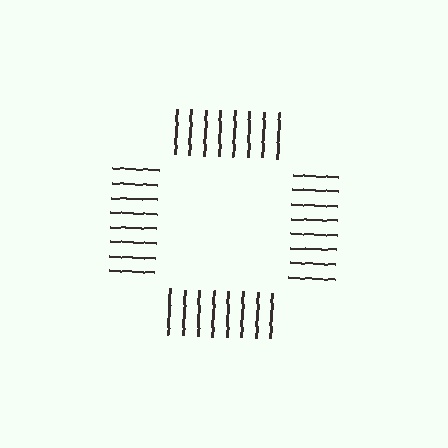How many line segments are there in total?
32 — 8 along each of the 4 edges.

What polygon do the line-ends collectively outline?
An illusory square — the line segments terminate on its edges but no continuous stroke is drawn.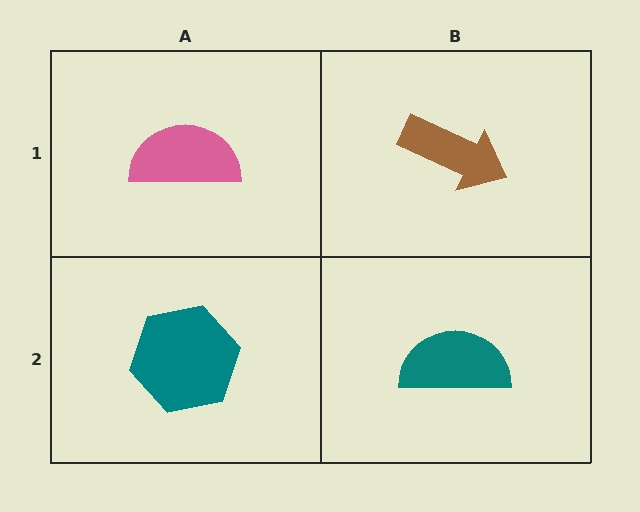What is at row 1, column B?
A brown arrow.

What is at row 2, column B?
A teal semicircle.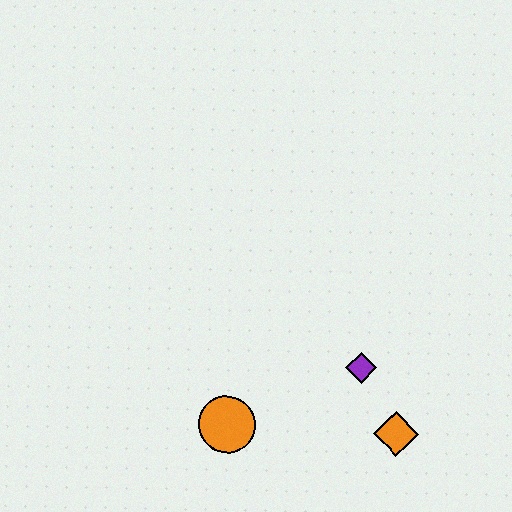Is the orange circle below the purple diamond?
Yes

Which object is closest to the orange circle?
The purple diamond is closest to the orange circle.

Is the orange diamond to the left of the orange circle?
No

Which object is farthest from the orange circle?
The orange diamond is farthest from the orange circle.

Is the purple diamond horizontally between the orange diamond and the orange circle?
Yes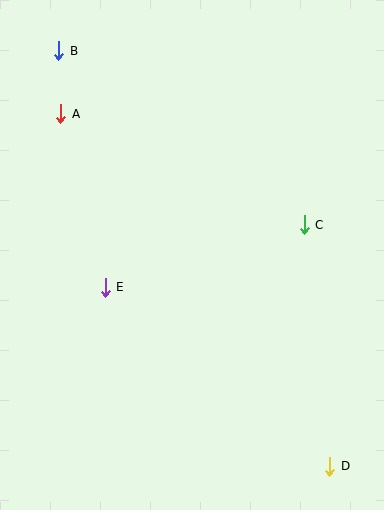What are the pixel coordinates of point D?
Point D is at (330, 466).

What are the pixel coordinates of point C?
Point C is at (304, 225).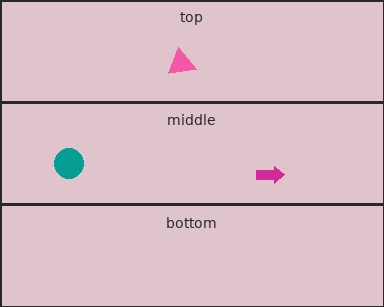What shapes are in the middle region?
The teal circle, the magenta arrow.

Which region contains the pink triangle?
The top region.